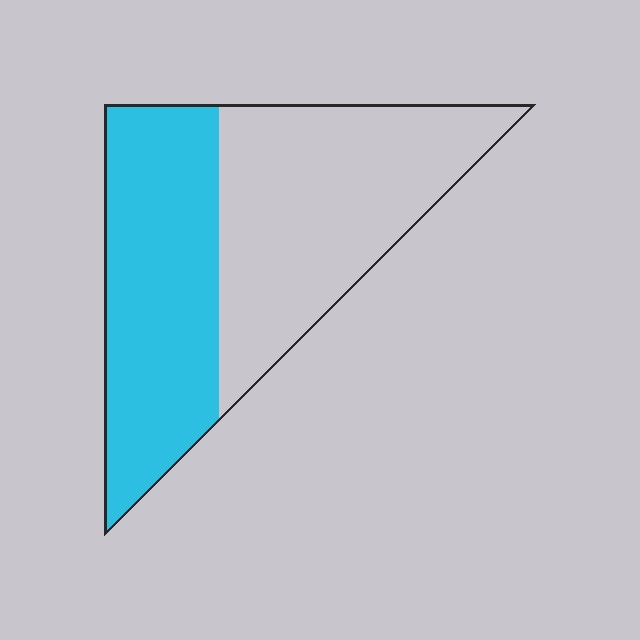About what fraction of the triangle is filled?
About one half (1/2).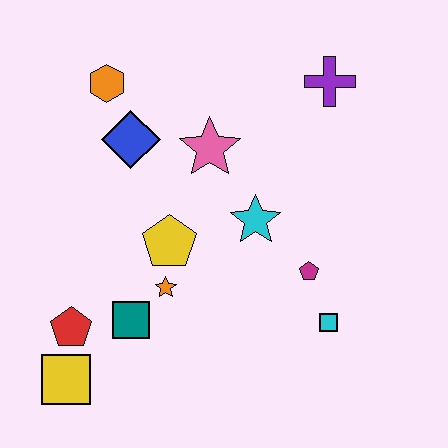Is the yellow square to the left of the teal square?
Yes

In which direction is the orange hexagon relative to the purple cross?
The orange hexagon is to the left of the purple cross.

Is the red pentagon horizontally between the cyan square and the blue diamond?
No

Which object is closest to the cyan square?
The magenta pentagon is closest to the cyan square.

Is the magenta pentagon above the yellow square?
Yes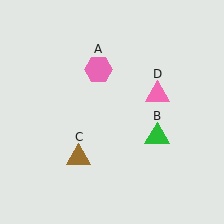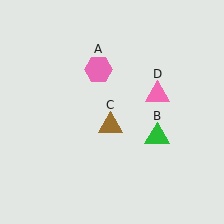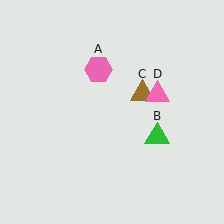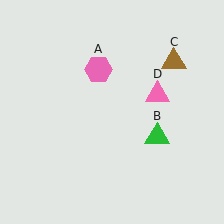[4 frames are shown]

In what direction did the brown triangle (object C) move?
The brown triangle (object C) moved up and to the right.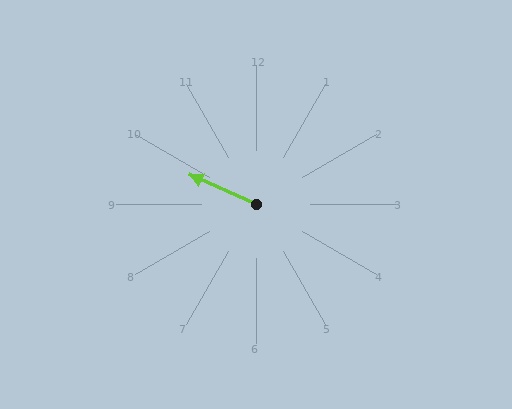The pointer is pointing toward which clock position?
Roughly 10 o'clock.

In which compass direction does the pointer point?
Northwest.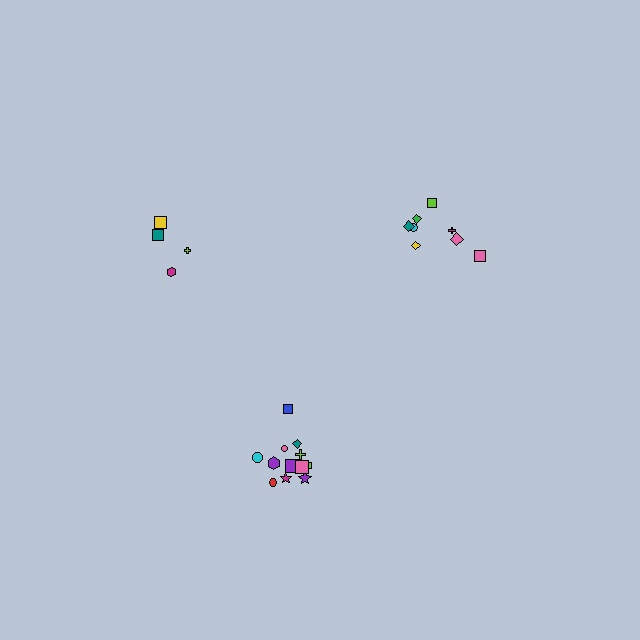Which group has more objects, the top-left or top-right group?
The top-right group.